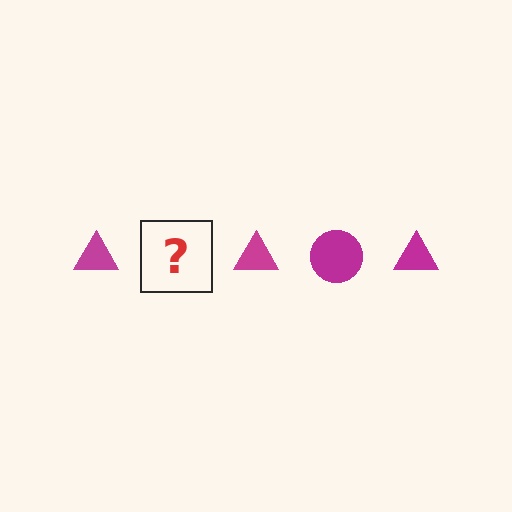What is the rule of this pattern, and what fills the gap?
The rule is that the pattern cycles through triangle, circle shapes in magenta. The gap should be filled with a magenta circle.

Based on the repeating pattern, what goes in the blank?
The blank should be a magenta circle.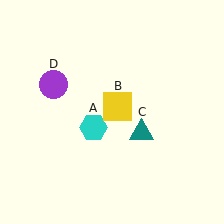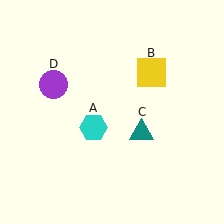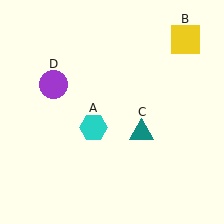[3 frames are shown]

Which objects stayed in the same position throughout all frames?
Cyan hexagon (object A) and teal triangle (object C) and purple circle (object D) remained stationary.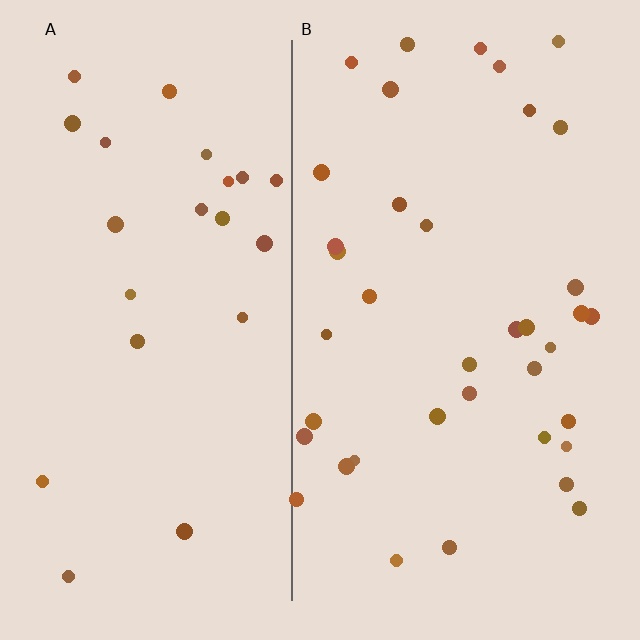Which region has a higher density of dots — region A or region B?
B (the right).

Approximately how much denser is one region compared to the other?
Approximately 1.7× — region B over region A.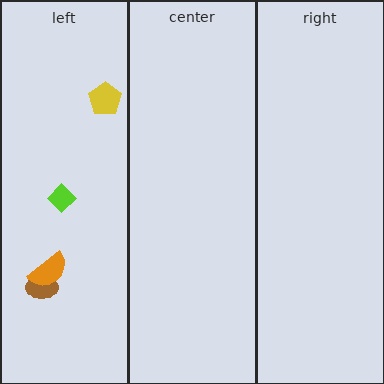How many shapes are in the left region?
4.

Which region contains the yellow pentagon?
The left region.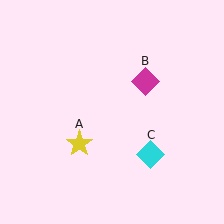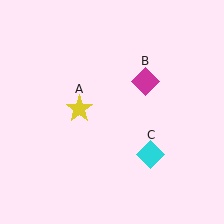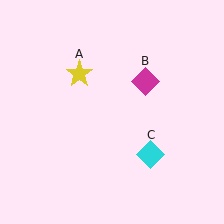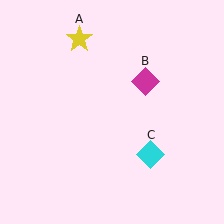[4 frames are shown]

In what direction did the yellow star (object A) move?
The yellow star (object A) moved up.